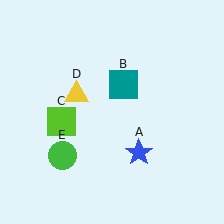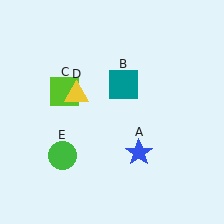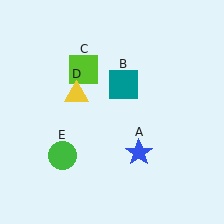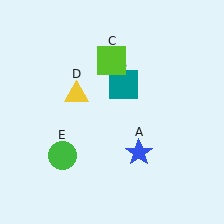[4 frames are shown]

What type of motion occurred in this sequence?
The lime square (object C) rotated clockwise around the center of the scene.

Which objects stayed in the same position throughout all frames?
Blue star (object A) and teal square (object B) and yellow triangle (object D) and green circle (object E) remained stationary.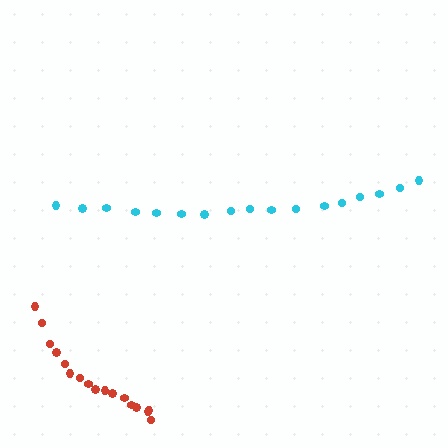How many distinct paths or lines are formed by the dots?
There are 2 distinct paths.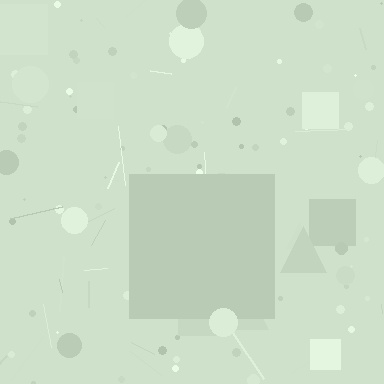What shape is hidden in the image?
A square is hidden in the image.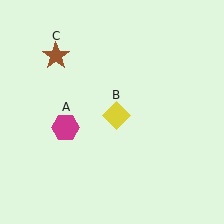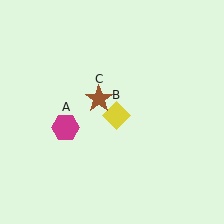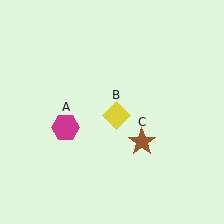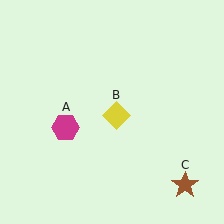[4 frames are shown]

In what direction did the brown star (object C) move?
The brown star (object C) moved down and to the right.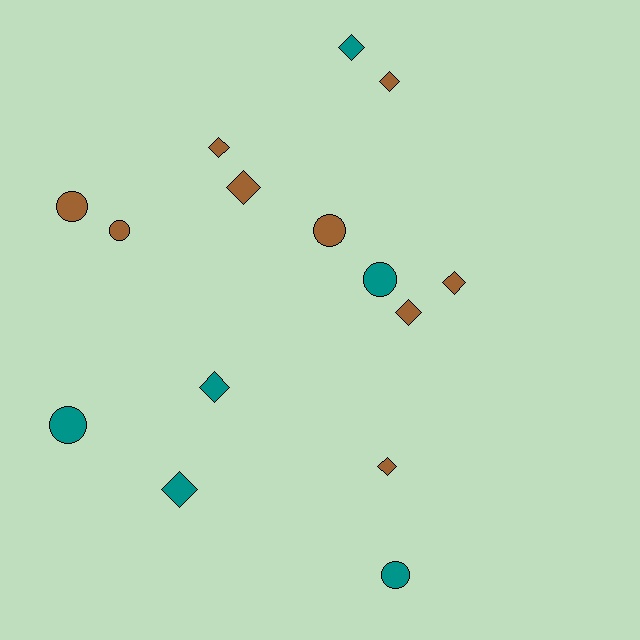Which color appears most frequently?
Brown, with 9 objects.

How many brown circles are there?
There are 3 brown circles.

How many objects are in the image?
There are 15 objects.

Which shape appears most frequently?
Diamond, with 9 objects.